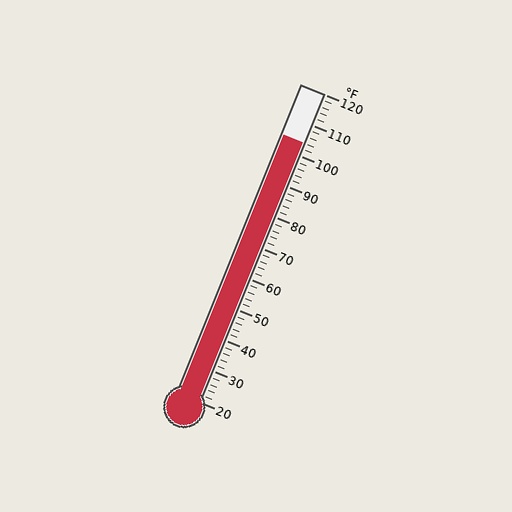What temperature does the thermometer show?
The thermometer shows approximately 104°F.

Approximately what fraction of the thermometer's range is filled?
The thermometer is filled to approximately 85% of its range.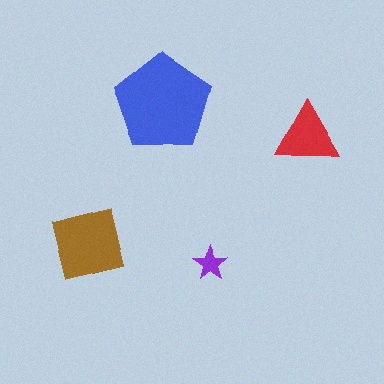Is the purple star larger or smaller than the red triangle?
Smaller.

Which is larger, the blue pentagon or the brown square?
The blue pentagon.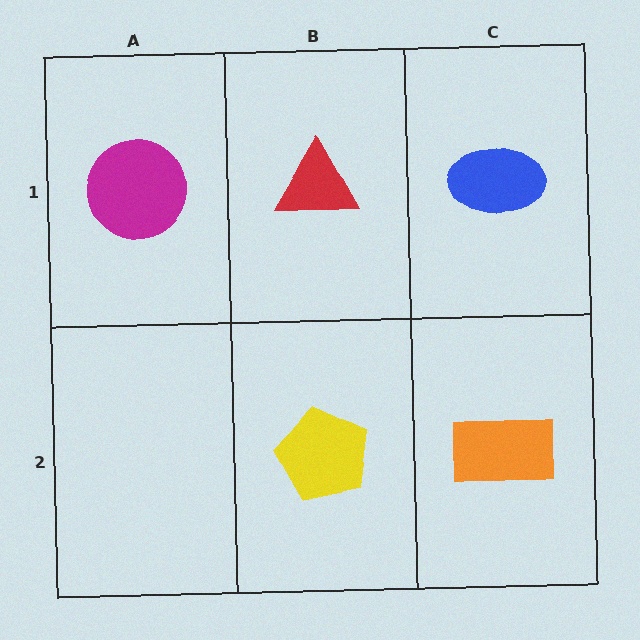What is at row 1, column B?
A red triangle.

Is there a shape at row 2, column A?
No, that cell is empty.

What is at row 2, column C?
An orange rectangle.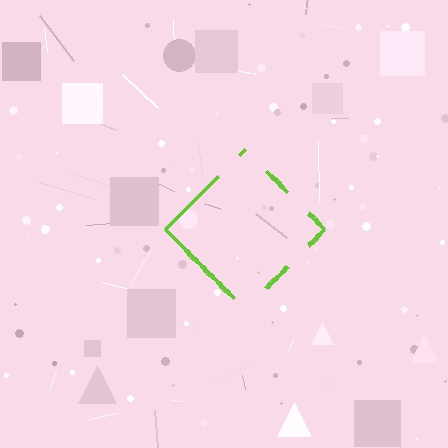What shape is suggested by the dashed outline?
The dashed outline suggests a diamond.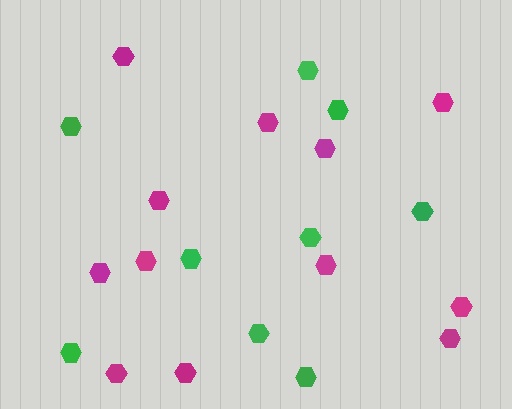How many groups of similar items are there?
There are 2 groups: one group of magenta hexagons (12) and one group of green hexagons (9).